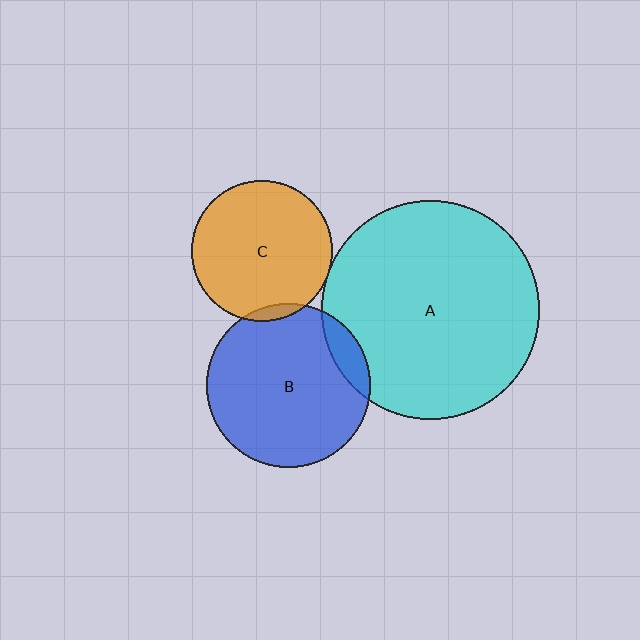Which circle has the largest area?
Circle A (cyan).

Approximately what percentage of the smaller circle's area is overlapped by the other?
Approximately 5%.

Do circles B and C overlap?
Yes.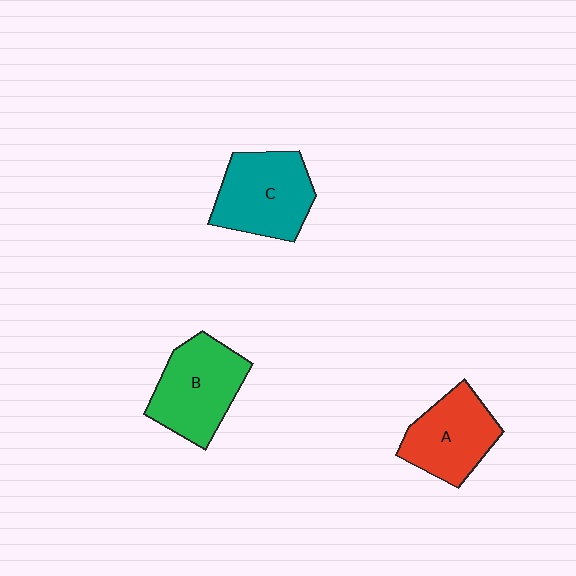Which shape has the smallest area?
Shape A (red).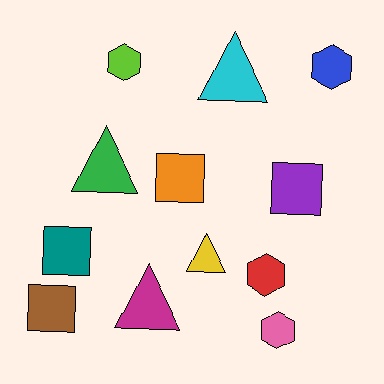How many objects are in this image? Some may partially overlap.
There are 12 objects.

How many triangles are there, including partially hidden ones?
There are 4 triangles.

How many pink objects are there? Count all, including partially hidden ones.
There is 1 pink object.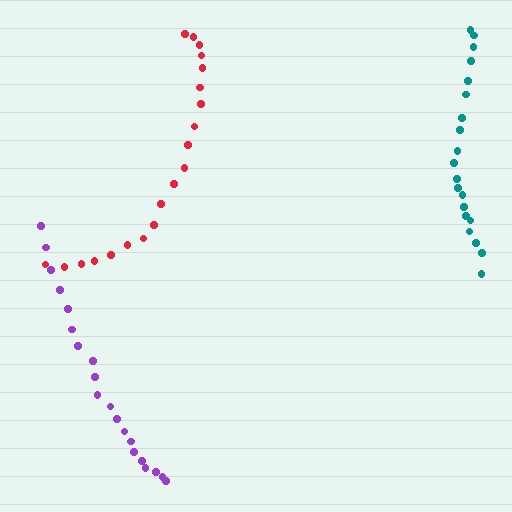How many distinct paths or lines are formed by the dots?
There are 3 distinct paths.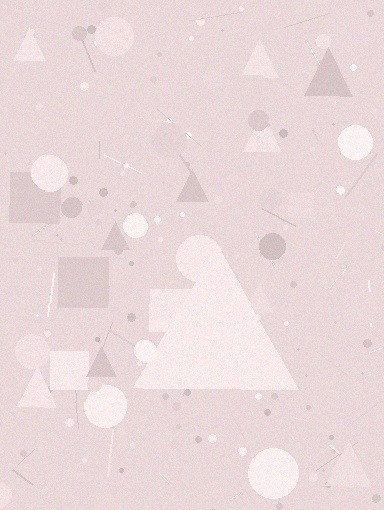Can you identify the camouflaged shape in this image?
The camouflaged shape is a triangle.